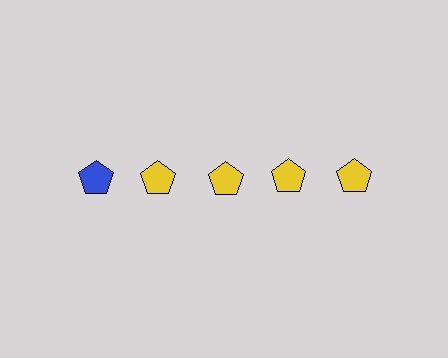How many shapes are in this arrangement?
There are 5 shapes arranged in a grid pattern.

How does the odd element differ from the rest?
It has a different color: blue instead of yellow.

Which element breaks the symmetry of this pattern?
The blue pentagon in the top row, leftmost column breaks the symmetry. All other shapes are yellow pentagons.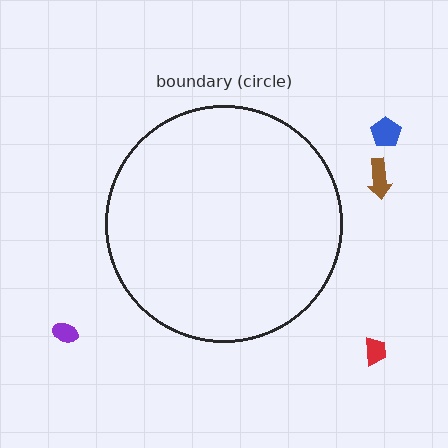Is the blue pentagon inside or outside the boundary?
Outside.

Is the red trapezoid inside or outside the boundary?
Outside.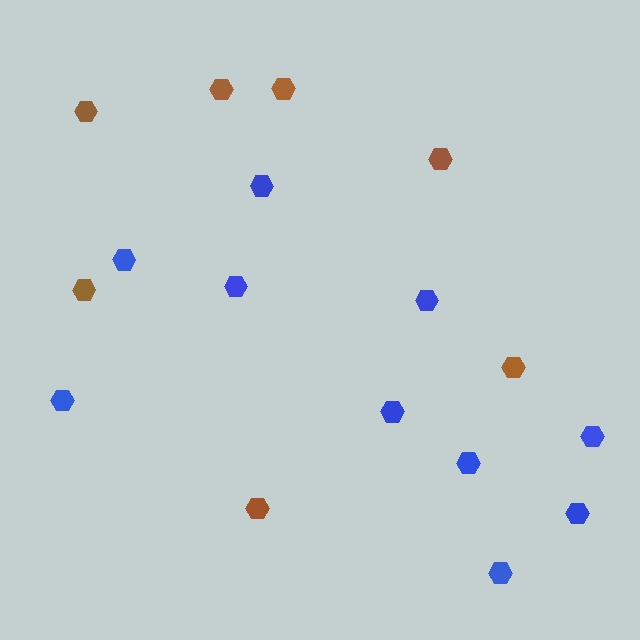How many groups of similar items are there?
There are 2 groups: one group of blue hexagons (10) and one group of brown hexagons (7).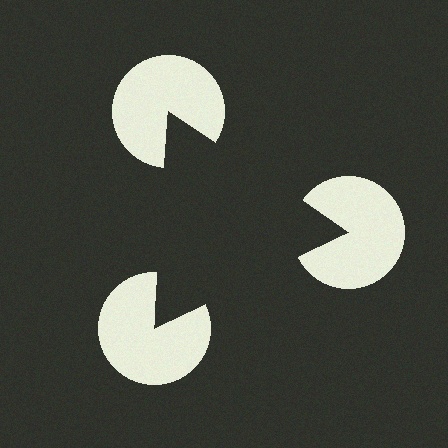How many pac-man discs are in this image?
There are 3 — one at each vertex of the illusory triangle.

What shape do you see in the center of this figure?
An illusory triangle — its edges are inferred from the aligned wedge cuts in the pac-man discs, not physically drawn.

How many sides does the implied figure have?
3 sides.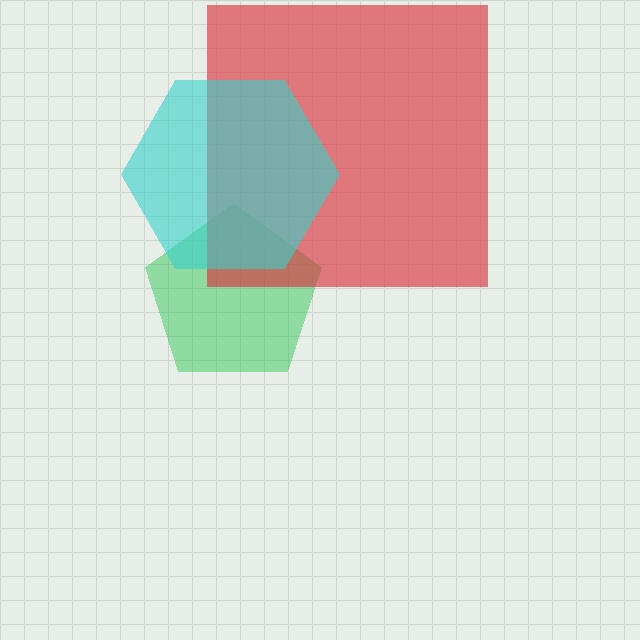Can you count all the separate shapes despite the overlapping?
Yes, there are 3 separate shapes.